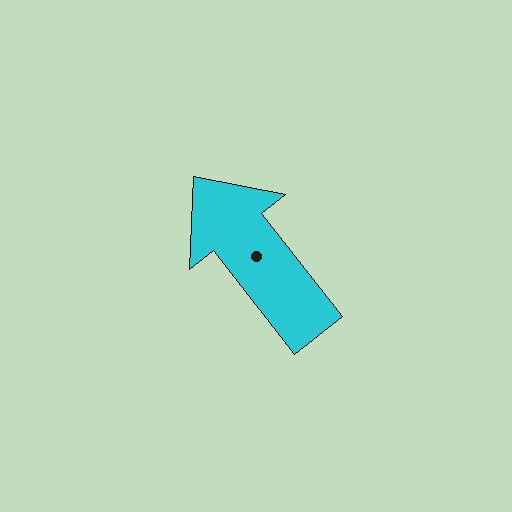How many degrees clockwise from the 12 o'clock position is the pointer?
Approximately 322 degrees.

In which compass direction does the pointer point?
Northwest.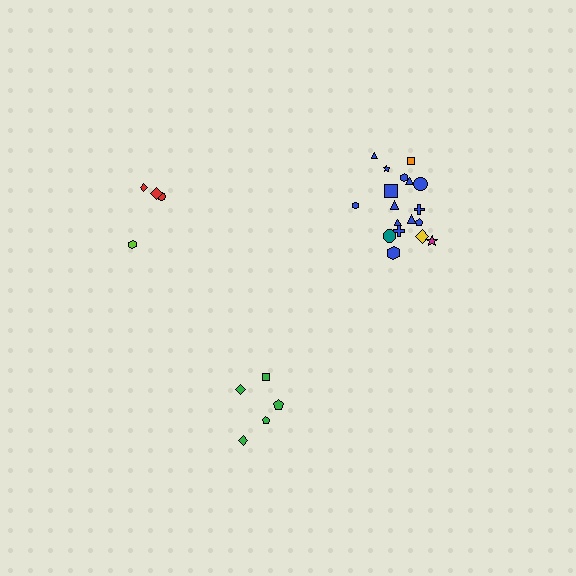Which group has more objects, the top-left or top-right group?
The top-right group.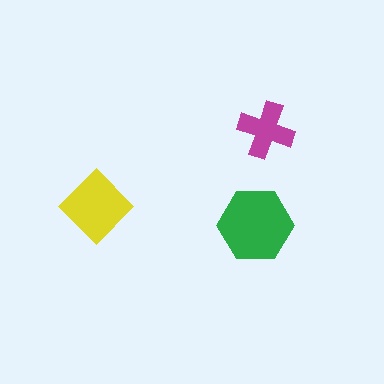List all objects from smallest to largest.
The magenta cross, the yellow diamond, the green hexagon.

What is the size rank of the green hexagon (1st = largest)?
1st.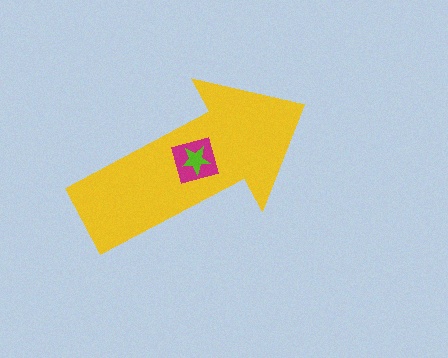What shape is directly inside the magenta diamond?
The lime star.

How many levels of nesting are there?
3.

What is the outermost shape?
The yellow arrow.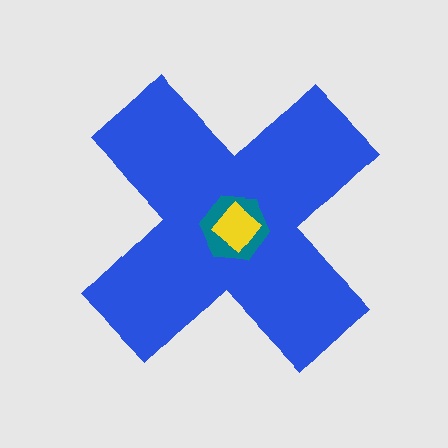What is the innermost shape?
The yellow diamond.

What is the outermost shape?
The blue cross.